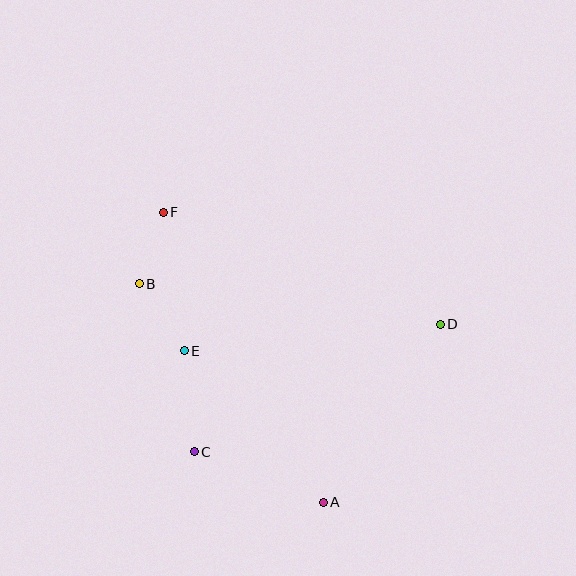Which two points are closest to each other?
Points B and F are closest to each other.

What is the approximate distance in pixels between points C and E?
The distance between C and E is approximately 102 pixels.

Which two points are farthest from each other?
Points A and F are farthest from each other.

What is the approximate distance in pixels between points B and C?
The distance between B and C is approximately 177 pixels.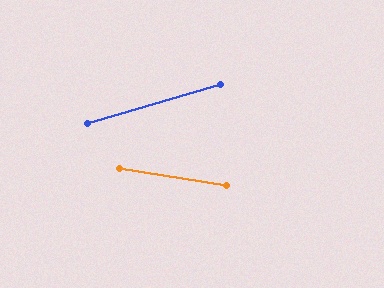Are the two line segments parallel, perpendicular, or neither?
Neither parallel nor perpendicular — they differ by about 25°.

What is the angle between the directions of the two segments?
Approximately 25 degrees.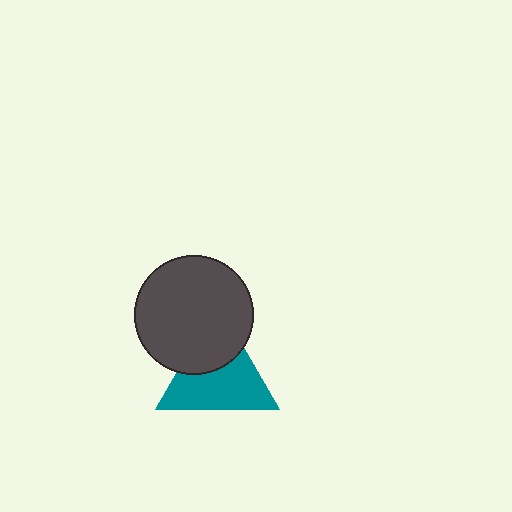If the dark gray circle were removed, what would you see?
You would see the complete teal triangle.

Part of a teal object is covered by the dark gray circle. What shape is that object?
It is a triangle.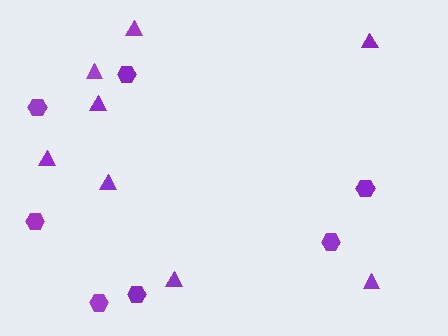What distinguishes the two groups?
There are 2 groups: one group of hexagons (7) and one group of triangles (8).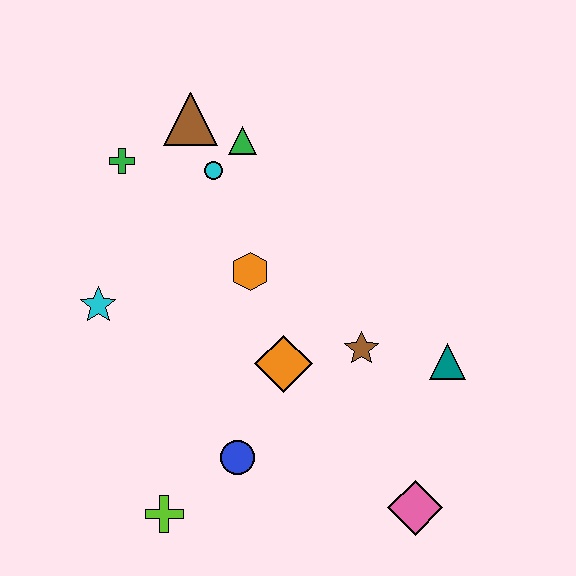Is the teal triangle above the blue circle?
Yes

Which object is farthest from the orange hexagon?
The pink diamond is farthest from the orange hexagon.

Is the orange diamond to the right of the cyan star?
Yes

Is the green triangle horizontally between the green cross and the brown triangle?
No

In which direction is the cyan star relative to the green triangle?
The cyan star is below the green triangle.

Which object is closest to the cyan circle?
The green triangle is closest to the cyan circle.